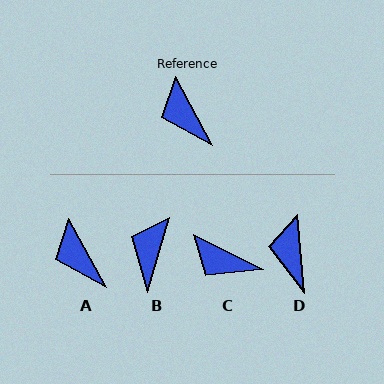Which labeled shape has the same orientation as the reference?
A.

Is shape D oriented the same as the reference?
No, it is off by about 23 degrees.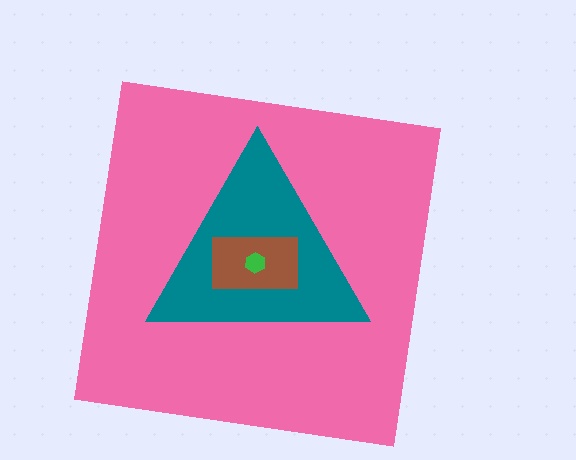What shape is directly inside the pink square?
The teal triangle.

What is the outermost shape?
The pink square.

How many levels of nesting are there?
4.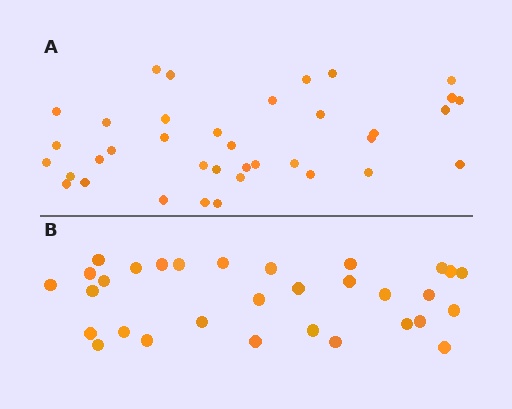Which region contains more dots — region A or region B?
Region A (the top region) has more dots.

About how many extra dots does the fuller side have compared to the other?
Region A has about 6 more dots than region B.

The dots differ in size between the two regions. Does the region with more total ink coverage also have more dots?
No. Region B has more total ink coverage because its dots are larger, but region A actually contains more individual dots. Total area can be misleading — the number of items is what matters here.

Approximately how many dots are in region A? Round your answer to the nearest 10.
About 40 dots. (The exact count is 37, which rounds to 40.)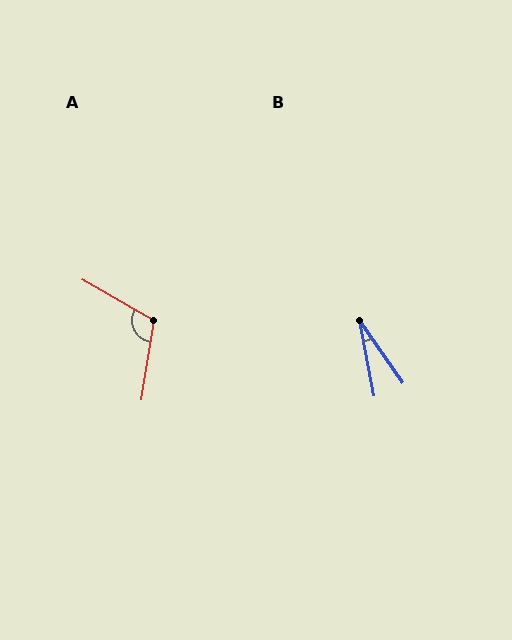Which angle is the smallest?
B, at approximately 24 degrees.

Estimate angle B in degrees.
Approximately 24 degrees.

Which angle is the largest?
A, at approximately 111 degrees.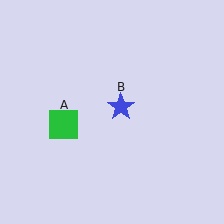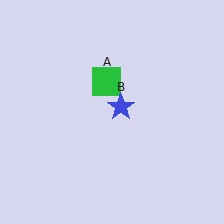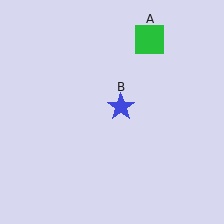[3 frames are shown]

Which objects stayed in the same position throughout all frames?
Blue star (object B) remained stationary.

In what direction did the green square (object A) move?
The green square (object A) moved up and to the right.